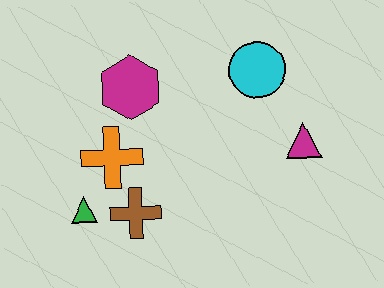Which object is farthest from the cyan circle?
The green triangle is farthest from the cyan circle.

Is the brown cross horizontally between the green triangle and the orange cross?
No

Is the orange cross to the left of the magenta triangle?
Yes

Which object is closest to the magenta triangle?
The cyan circle is closest to the magenta triangle.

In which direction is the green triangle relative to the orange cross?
The green triangle is below the orange cross.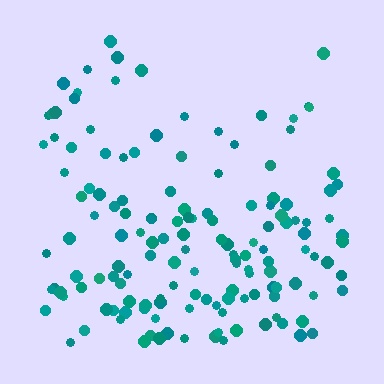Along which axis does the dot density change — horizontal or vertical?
Vertical.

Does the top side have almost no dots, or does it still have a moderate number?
Still a moderate number, just noticeably fewer than the bottom.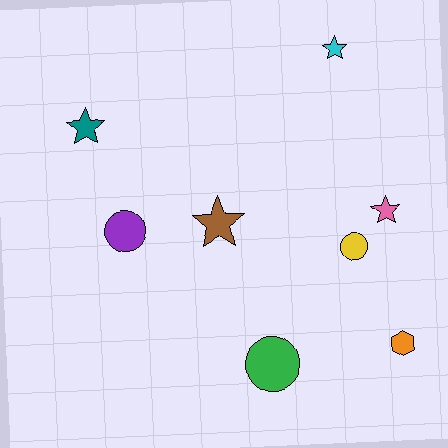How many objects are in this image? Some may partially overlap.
There are 8 objects.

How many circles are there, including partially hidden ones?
There are 3 circles.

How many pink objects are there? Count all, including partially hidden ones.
There is 1 pink object.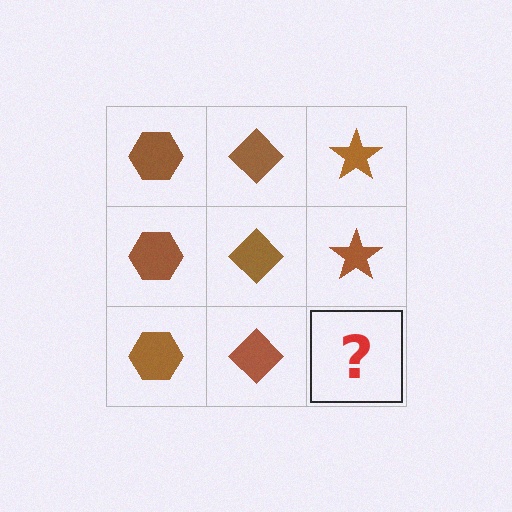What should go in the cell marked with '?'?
The missing cell should contain a brown star.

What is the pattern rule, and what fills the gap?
The rule is that each column has a consistent shape. The gap should be filled with a brown star.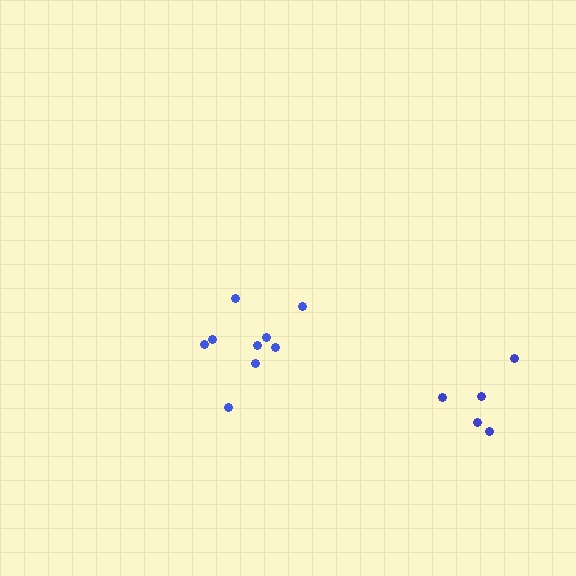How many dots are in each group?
Group 1: 9 dots, Group 2: 5 dots (14 total).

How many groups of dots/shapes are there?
There are 2 groups.